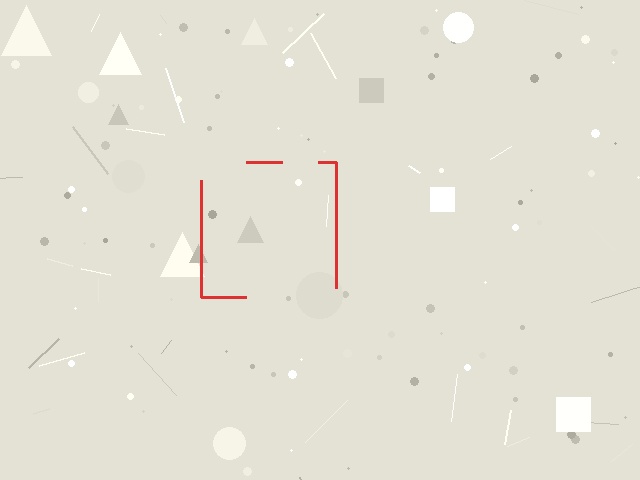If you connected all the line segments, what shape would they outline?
They would outline a square.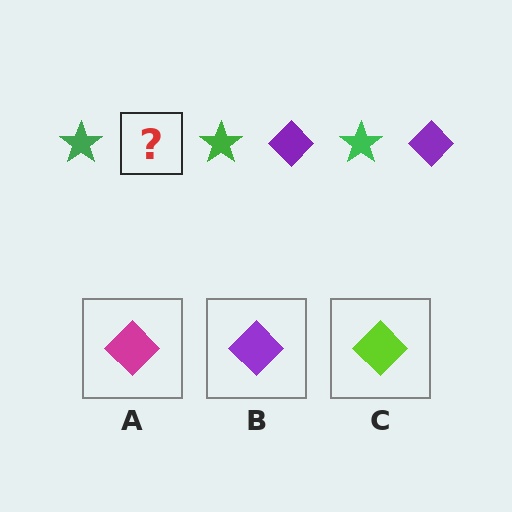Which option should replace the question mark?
Option B.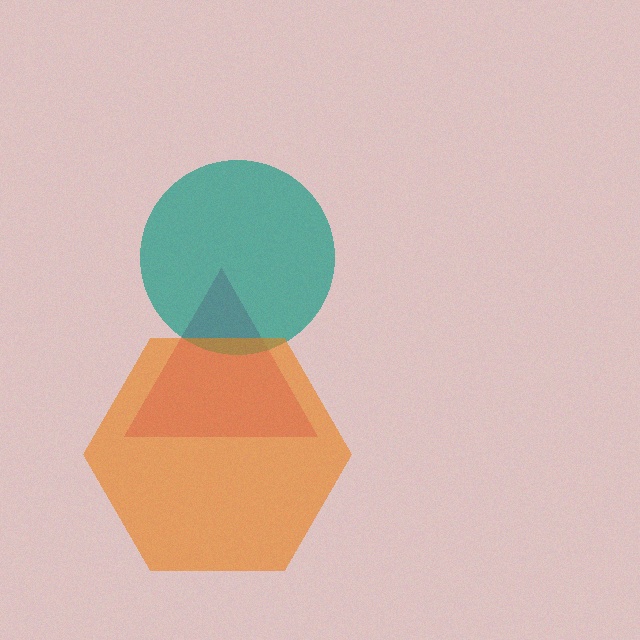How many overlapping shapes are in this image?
There are 3 overlapping shapes in the image.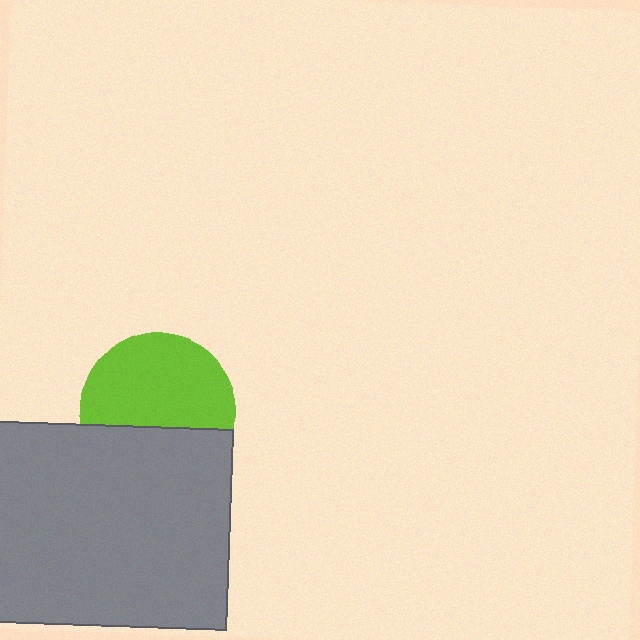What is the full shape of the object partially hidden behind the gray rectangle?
The partially hidden object is a lime circle.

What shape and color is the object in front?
The object in front is a gray rectangle.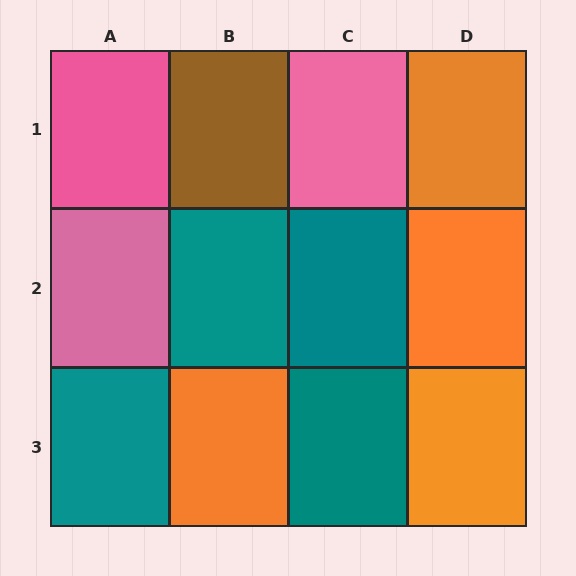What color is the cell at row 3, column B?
Orange.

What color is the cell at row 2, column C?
Teal.